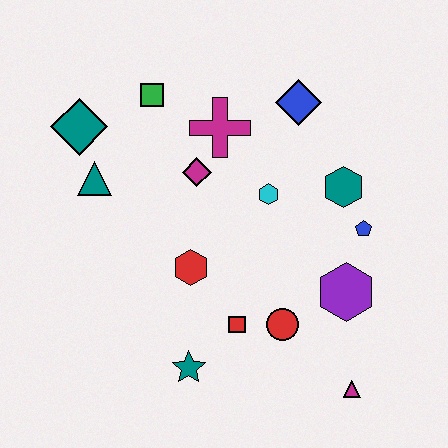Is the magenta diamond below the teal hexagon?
No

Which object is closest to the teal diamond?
The teal triangle is closest to the teal diamond.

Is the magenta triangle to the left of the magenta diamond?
No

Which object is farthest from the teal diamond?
The magenta triangle is farthest from the teal diamond.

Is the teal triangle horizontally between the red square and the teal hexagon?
No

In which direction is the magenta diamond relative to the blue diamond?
The magenta diamond is to the left of the blue diamond.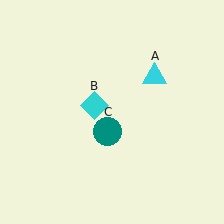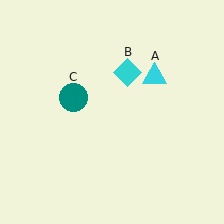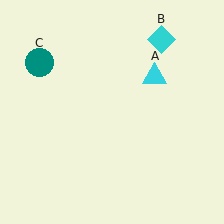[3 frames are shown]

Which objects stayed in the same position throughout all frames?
Cyan triangle (object A) remained stationary.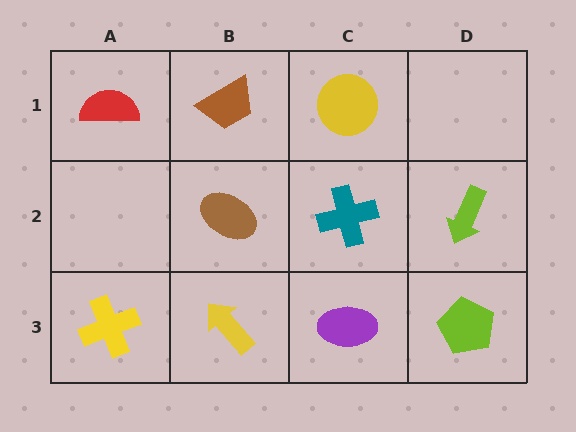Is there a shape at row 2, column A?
No, that cell is empty.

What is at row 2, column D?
A lime arrow.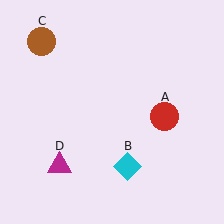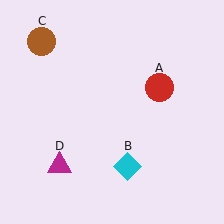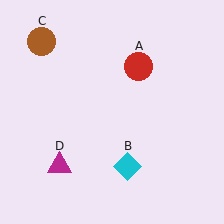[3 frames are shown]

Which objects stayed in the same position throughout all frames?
Cyan diamond (object B) and brown circle (object C) and magenta triangle (object D) remained stationary.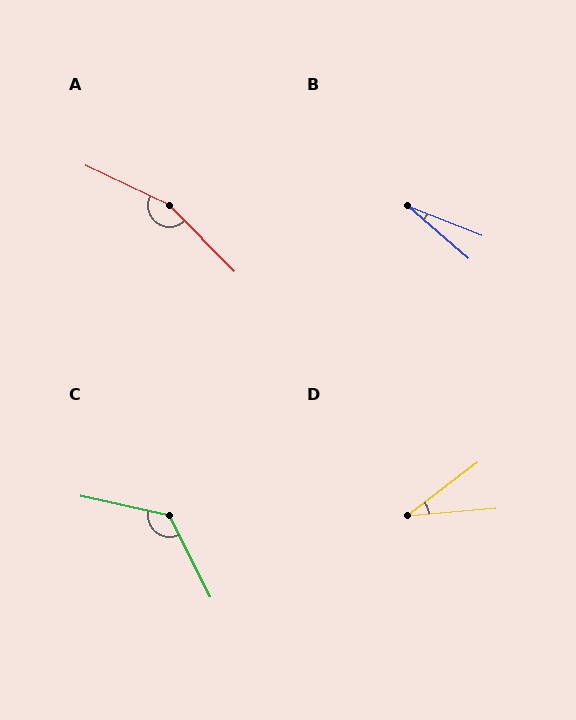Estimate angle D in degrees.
Approximately 32 degrees.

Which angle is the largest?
A, at approximately 160 degrees.